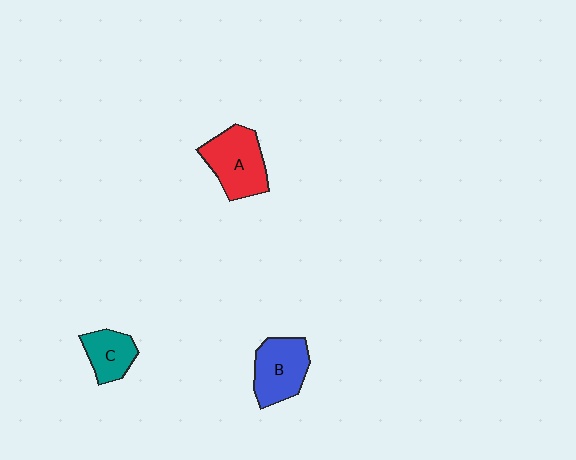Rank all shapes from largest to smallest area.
From largest to smallest: A (red), B (blue), C (teal).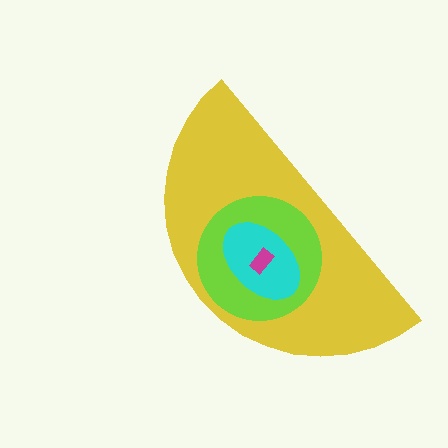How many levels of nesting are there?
4.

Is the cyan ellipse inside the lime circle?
Yes.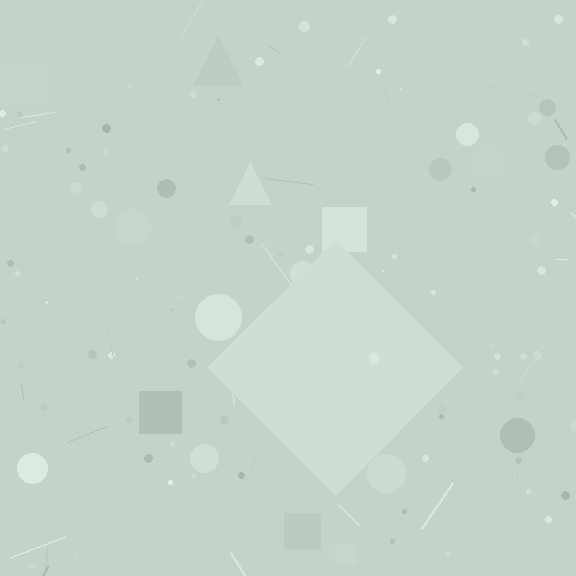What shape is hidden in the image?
A diamond is hidden in the image.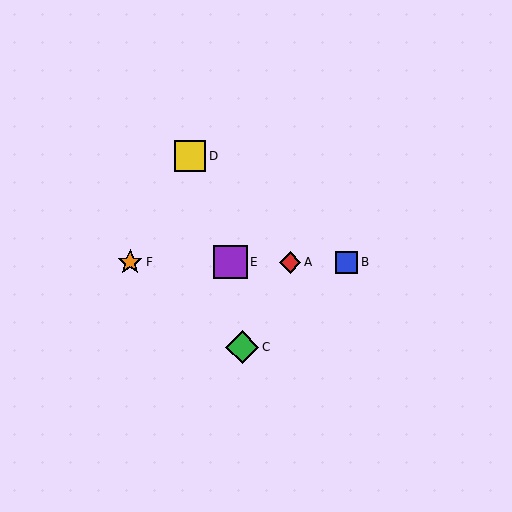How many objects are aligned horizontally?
4 objects (A, B, E, F) are aligned horizontally.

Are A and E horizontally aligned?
Yes, both are at y≈262.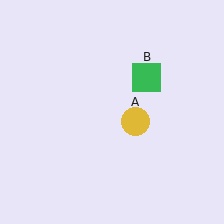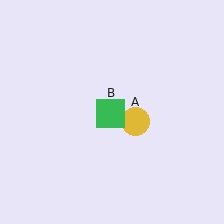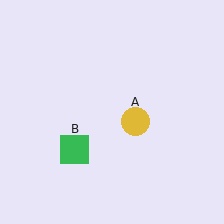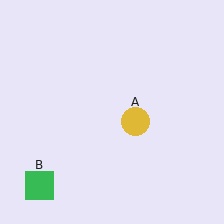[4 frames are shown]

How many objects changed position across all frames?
1 object changed position: green square (object B).